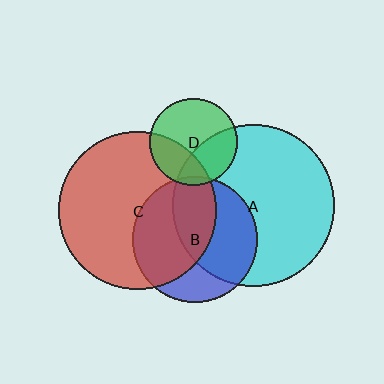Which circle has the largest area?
Circle A (cyan).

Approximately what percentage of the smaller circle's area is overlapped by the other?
Approximately 55%.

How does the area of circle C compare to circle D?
Approximately 3.2 times.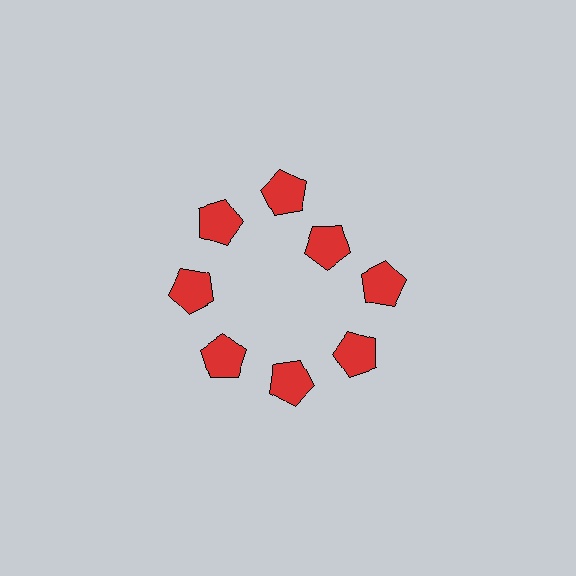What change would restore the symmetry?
The symmetry would be restored by moving it outward, back onto the ring so that all 8 pentagons sit at equal angles and equal distance from the center.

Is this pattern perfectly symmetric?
No. The 8 red pentagons are arranged in a ring, but one element near the 2 o'clock position is pulled inward toward the center, breaking the 8-fold rotational symmetry.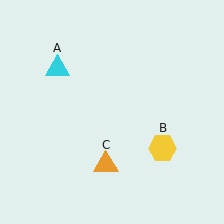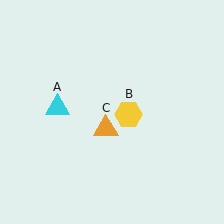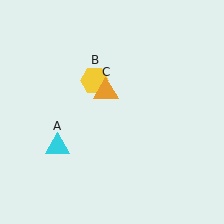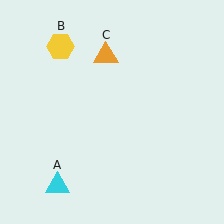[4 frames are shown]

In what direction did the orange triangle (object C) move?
The orange triangle (object C) moved up.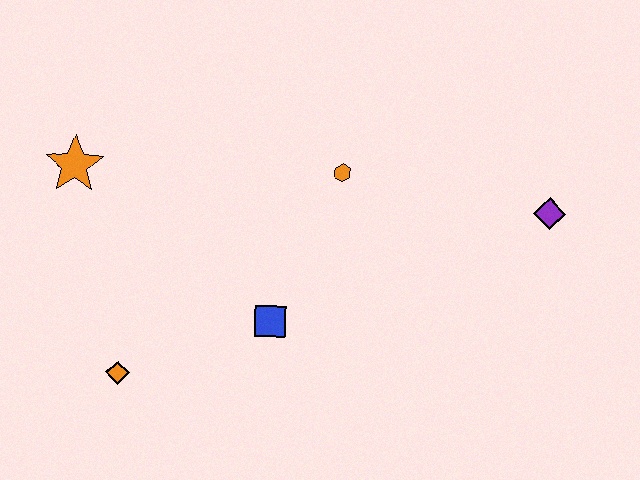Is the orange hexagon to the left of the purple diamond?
Yes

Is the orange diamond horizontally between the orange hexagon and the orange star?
Yes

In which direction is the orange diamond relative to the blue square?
The orange diamond is to the left of the blue square.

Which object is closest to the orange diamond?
The blue square is closest to the orange diamond.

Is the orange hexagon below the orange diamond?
No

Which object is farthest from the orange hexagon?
The orange diamond is farthest from the orange hexagon.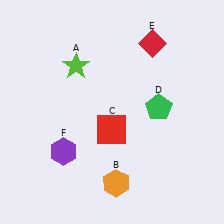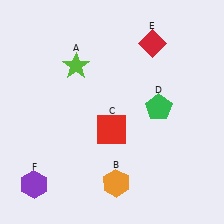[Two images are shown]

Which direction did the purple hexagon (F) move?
The purple hexagon (F) moved down.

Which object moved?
The purple hexagon (F) moved down.